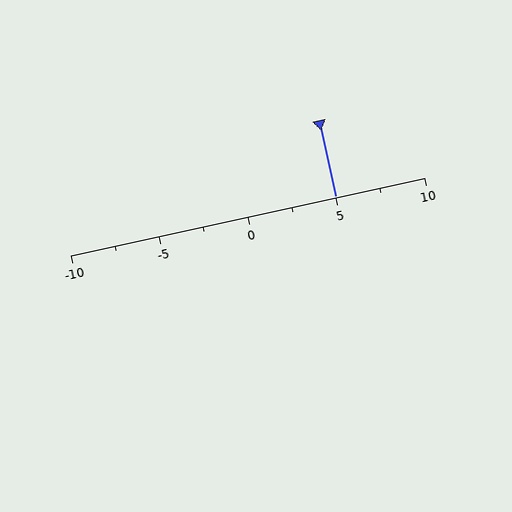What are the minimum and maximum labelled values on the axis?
The axis runs from -10 to 10.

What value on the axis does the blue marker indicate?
The marker indicates approximately 5.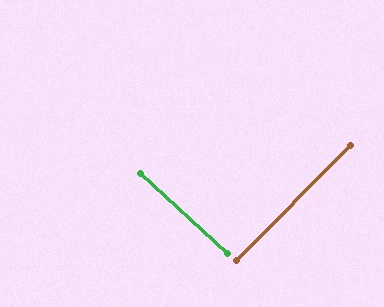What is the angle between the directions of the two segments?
Approximately 88 degrees.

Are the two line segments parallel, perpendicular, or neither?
Perpendicular — they meet at approximately 88°.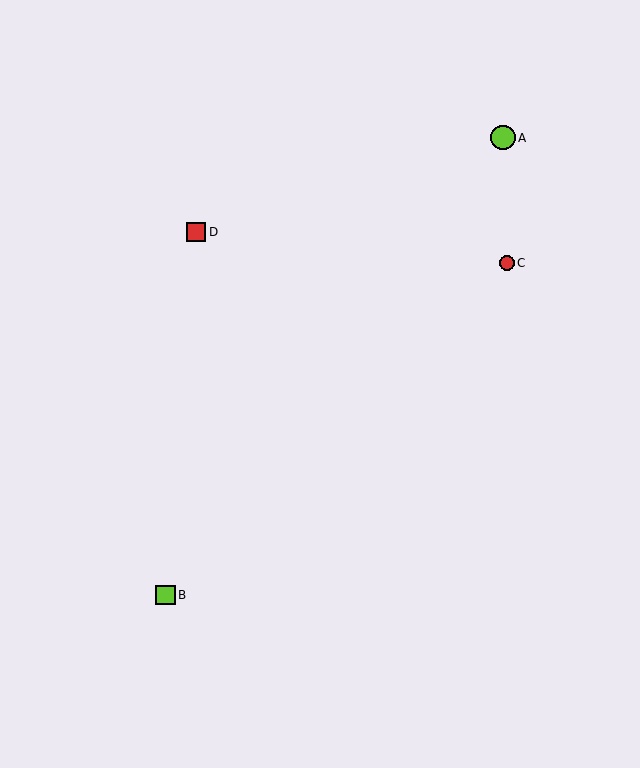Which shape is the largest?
The lime circle (labeled A) is the largest.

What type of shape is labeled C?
Shape C is a red circle.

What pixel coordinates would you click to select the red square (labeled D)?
Click at (196, 232) to select the red square D.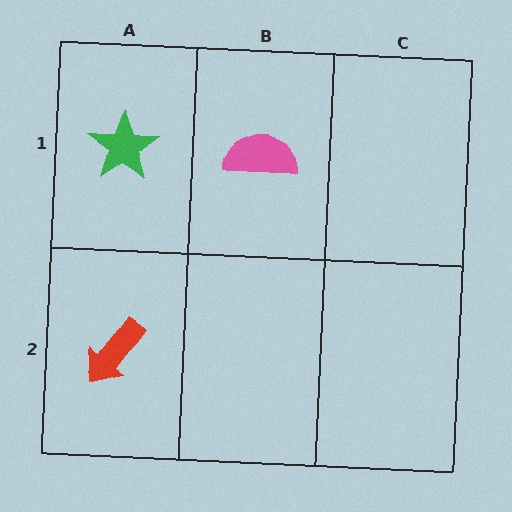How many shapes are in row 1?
2 shapes.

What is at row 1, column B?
A pink semicircle.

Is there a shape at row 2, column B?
No, that cell is empty.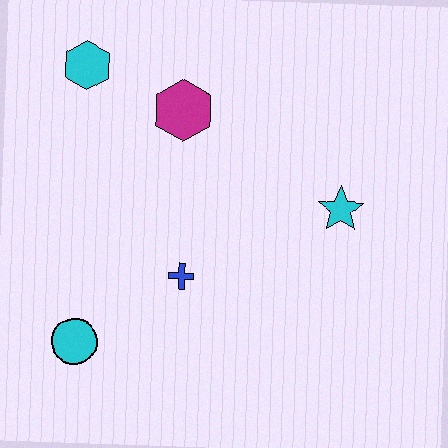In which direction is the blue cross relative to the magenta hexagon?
The blue cross is below the magenta hexagon.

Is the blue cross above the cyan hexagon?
No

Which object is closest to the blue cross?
The cyan circle is closest to the blue cross.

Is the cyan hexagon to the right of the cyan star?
No